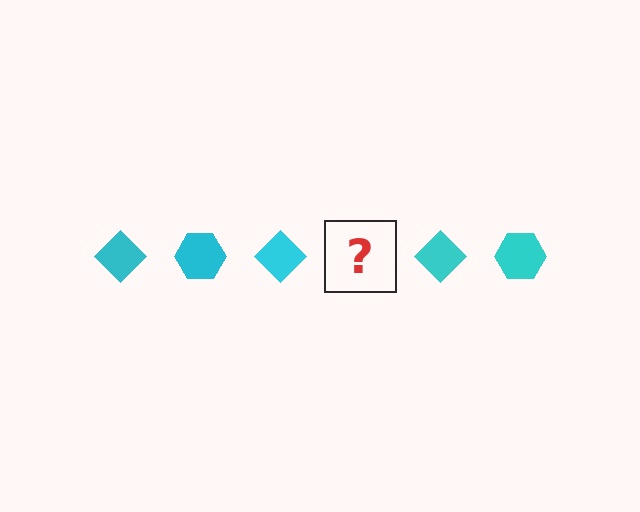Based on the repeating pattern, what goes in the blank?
The blank should be a cyan hexagon.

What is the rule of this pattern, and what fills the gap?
The rule is that the pattern cycles through diamond, hexagon shapes in cyan. The gap should be filled with a cyan hexagon.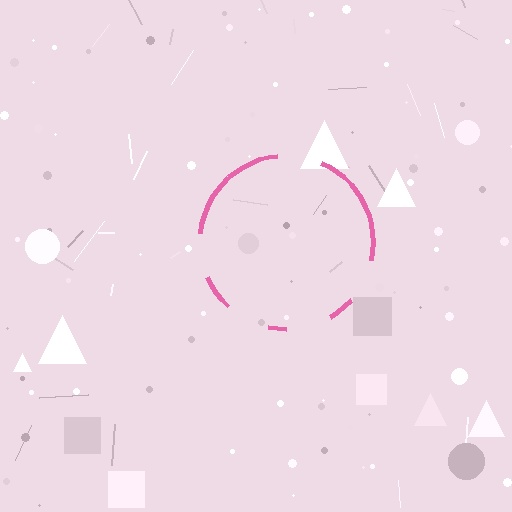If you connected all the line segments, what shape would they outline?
They would outline a circle.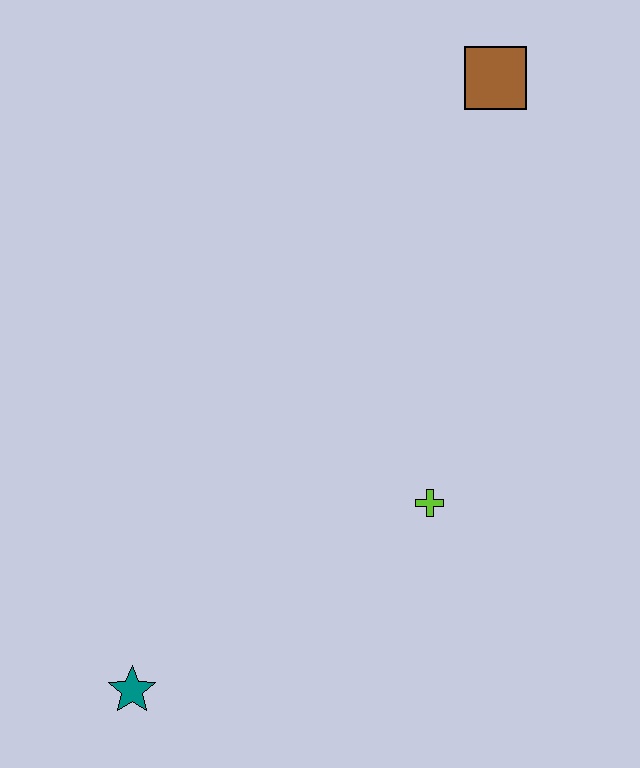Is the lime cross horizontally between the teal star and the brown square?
Yes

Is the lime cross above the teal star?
Yes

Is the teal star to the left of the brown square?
Yes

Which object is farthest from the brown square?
The teal star is farthest from the brown square.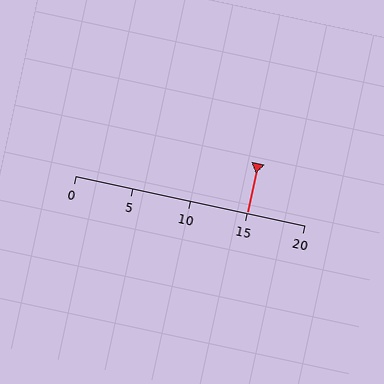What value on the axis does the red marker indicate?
The marker indicates approximately 15.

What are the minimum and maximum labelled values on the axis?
The axis runs from 0 to 20.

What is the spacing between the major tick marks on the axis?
The major ticks are spaced 5 apart.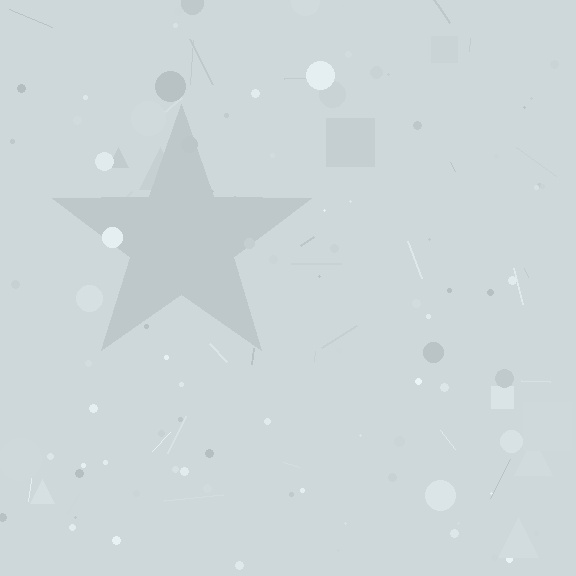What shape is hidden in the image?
A star is hidden in the image.